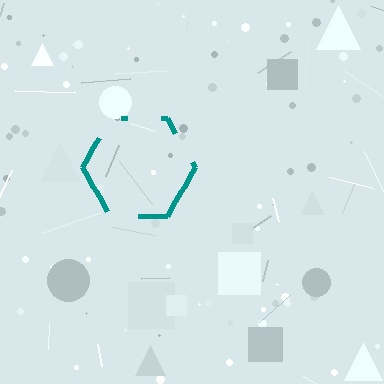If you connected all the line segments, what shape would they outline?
They would outline a hexagon.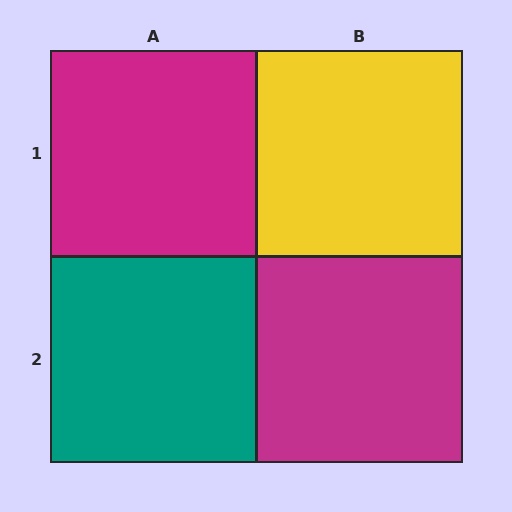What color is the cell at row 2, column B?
Magenta.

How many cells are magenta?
2 cells are magenta.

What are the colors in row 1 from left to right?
Magenta, yellow.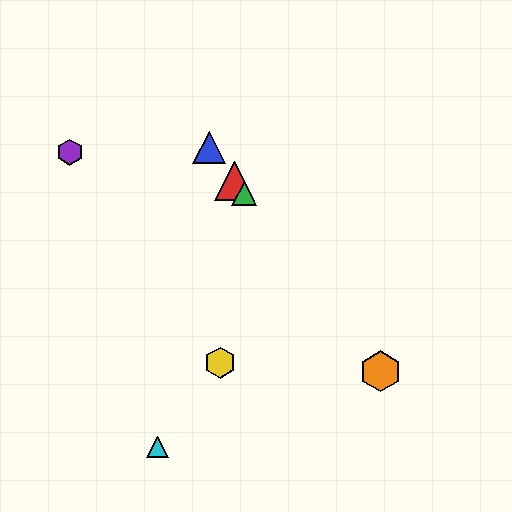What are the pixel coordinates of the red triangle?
The red triangle is at (235, 181).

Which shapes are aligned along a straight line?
The red triangle, the blue triangle, the green triangle, the orange hexagon are aligned along a straight line.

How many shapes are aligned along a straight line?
4 shapes (the red triangle, the blue triangle, the green triangle, the orange hexagon) are aligned along a straight line.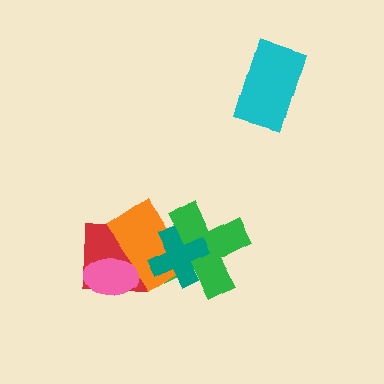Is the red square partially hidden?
Yes, it is partially covered by another shape.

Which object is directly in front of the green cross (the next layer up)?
The orange rectangle is directly in front of the green cross.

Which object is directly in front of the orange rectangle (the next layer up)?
The pink ellipse is directly in front of the orange rectangle.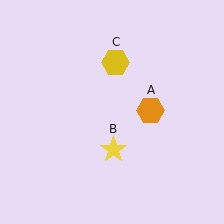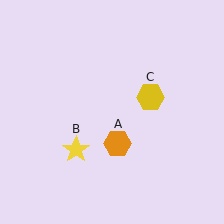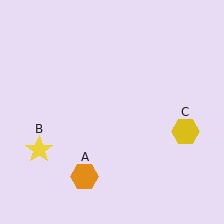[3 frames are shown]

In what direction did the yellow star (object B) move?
The yellow star (object B) moved left.